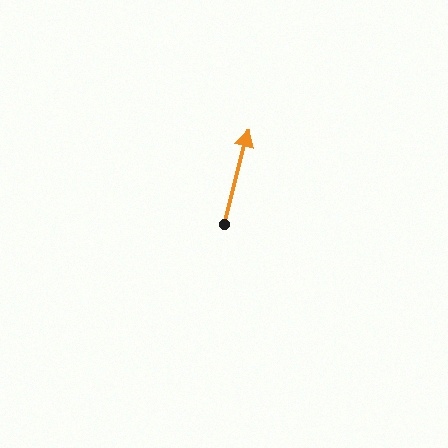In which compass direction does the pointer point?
North.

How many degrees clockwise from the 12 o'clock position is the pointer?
Approximately 15 degrees.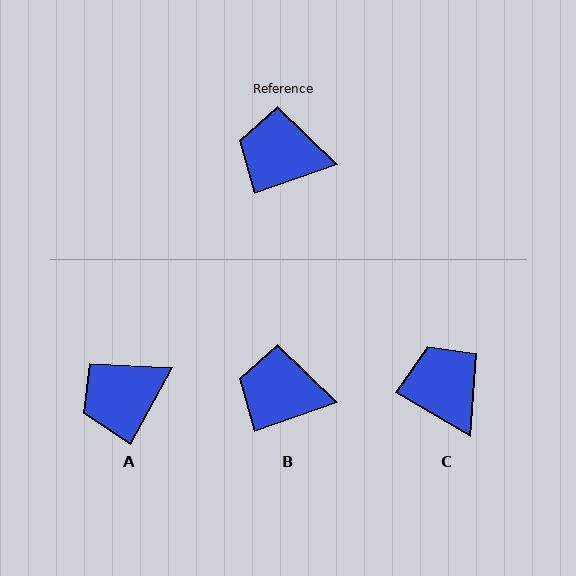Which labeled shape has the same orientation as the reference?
B.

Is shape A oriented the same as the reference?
No, it is off by about 41 degrees.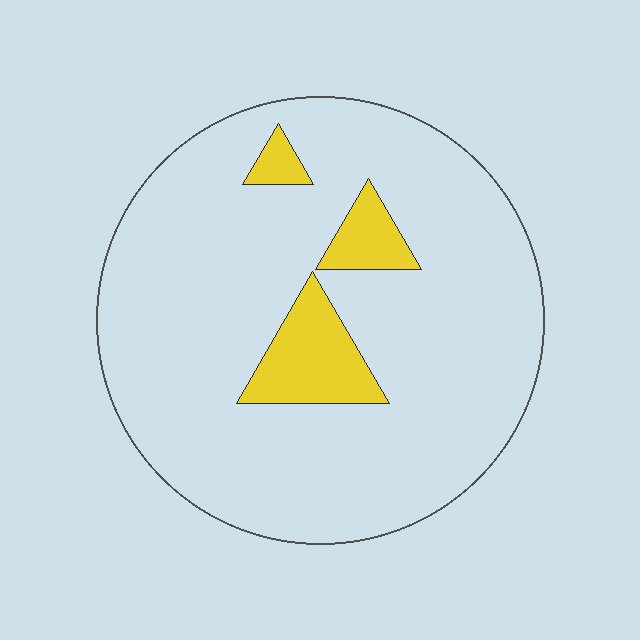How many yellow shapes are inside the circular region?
3.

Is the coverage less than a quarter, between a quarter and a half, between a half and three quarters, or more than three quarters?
Less than a quarter.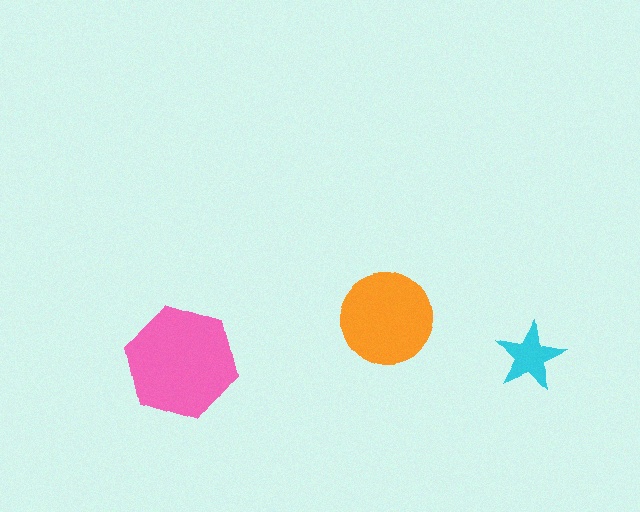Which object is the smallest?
The cyan star.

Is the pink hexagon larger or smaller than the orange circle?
Larger.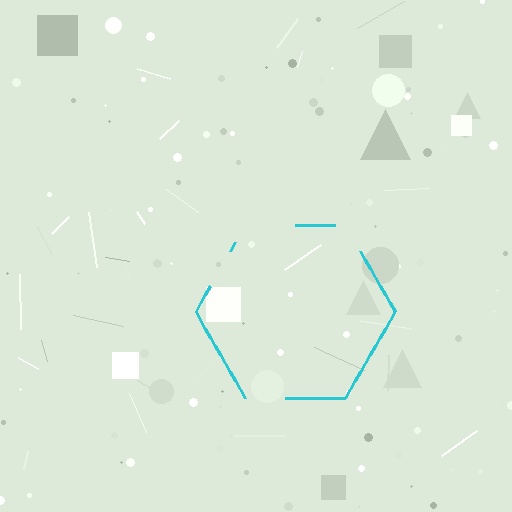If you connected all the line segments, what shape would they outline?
They would outline a hexagon.